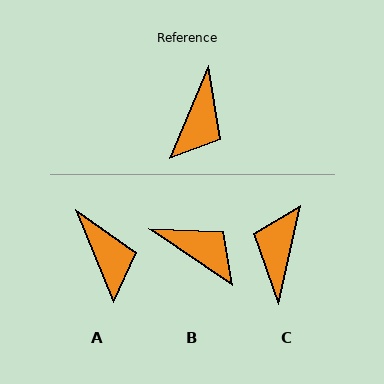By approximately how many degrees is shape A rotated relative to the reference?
Approximately 45 degrees counter-clockwise.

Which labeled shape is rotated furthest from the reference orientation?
C, about 169 degrees away.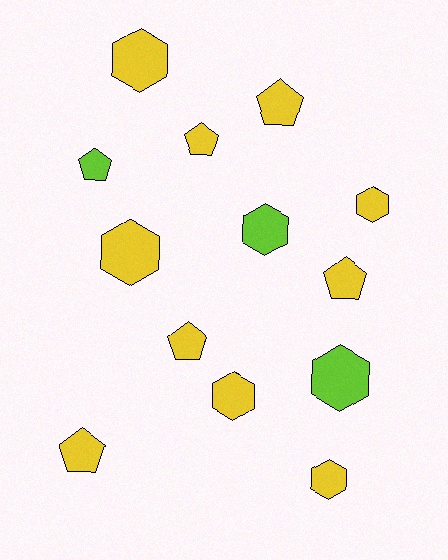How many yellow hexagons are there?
There are 5 yellow hexagons.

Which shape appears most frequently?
Hexagon, with 7 objects.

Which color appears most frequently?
Yellow, with 10 objects.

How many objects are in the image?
There are 13 objects.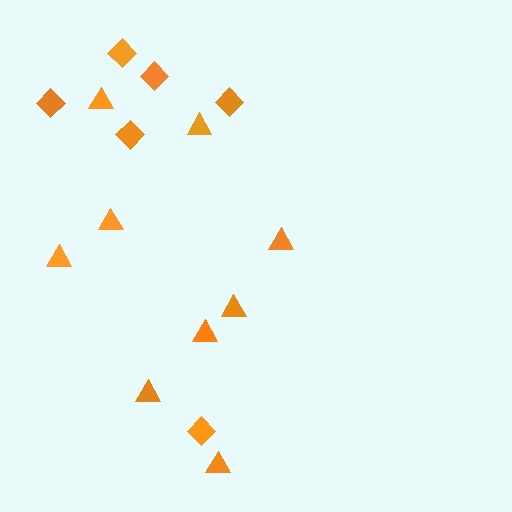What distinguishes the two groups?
There are 2 groups: one group of diamonds (6) and one group of triangles (9).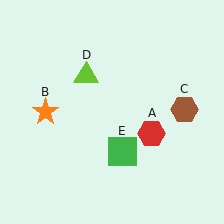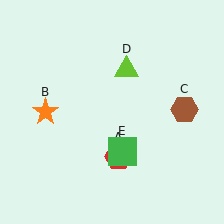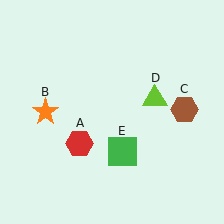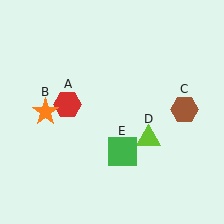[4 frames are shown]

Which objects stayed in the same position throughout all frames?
Orange star (object B) and brown hexagon (object C) and green square (object E) remained stationary.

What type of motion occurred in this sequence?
The red hexagon (object A), lime triangle (object D) rotated clockwise around the center of the scene.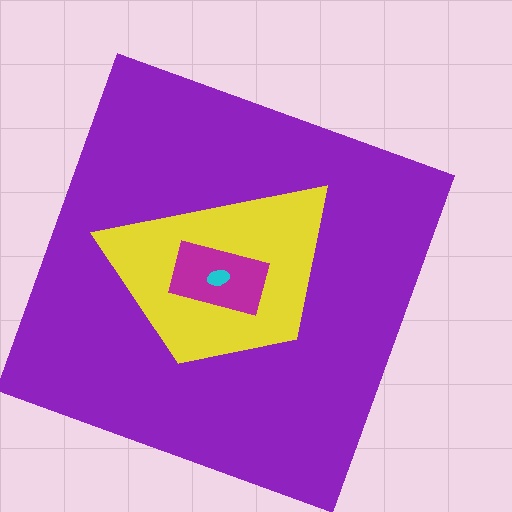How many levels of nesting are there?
4.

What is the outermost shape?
The purple square.